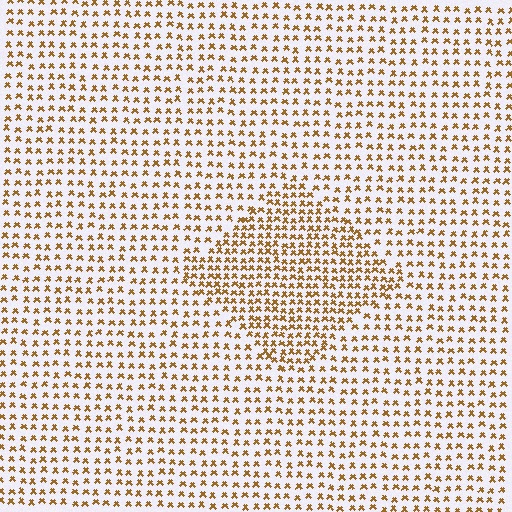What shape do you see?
I see a diamond.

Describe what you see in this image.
The image contains small brown elements arranged at two different densities. A diamond-shaped region is visible where the elements are more densely packed than the surrounding area.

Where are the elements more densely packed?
The elements are more densely packed inside the diamond boundary.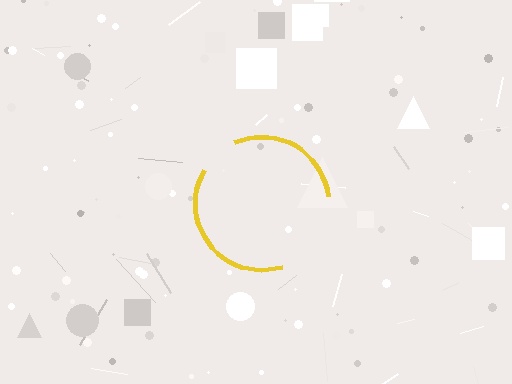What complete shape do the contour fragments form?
The contour fragments form a circle.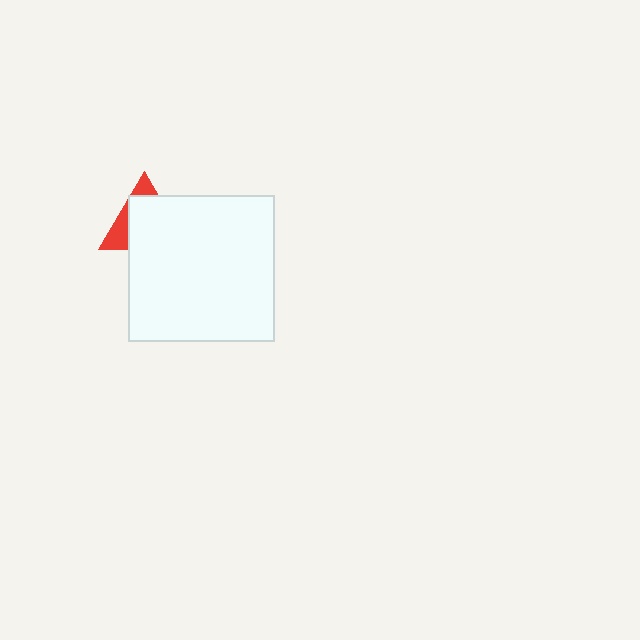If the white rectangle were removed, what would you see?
You would see the complete red triangle.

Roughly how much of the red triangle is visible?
A small part of it is visible (roughly 30%).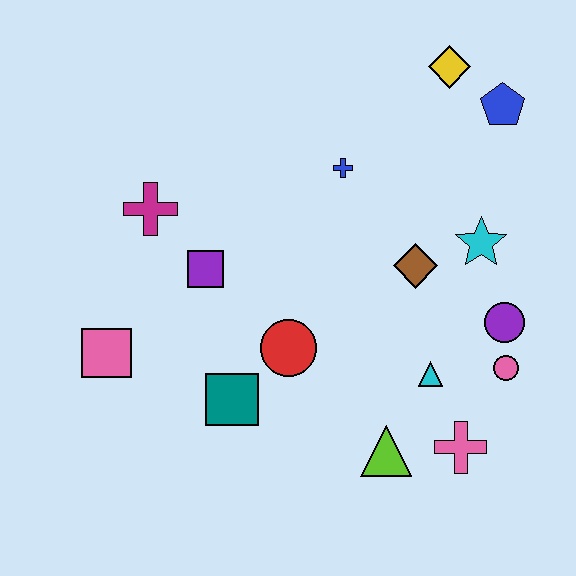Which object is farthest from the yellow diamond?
The pink square is farthest from the yellow diamond.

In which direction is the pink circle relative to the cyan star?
The pink circle is below the cyan star.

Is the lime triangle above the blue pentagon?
No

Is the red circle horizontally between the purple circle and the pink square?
Yes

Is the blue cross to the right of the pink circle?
No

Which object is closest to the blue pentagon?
The yellow diamond is closest to the blue pentagon.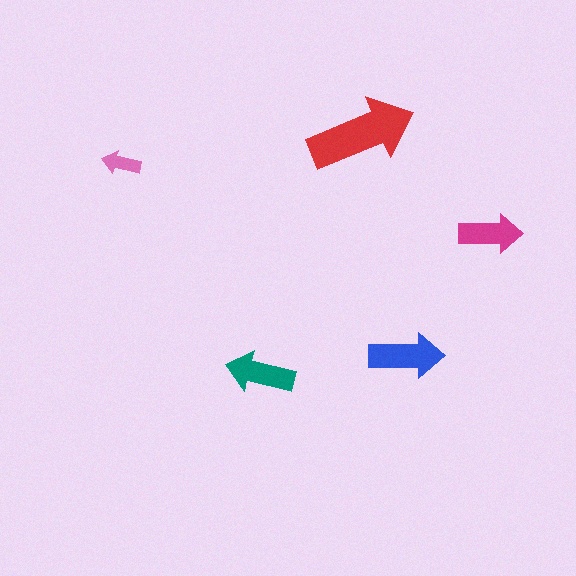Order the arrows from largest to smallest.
the red one, the blue one, the teal one, the magenta one, the pink one.